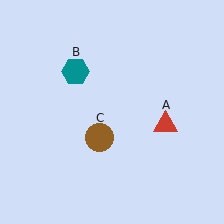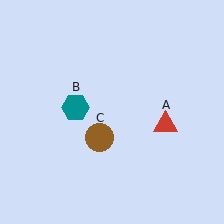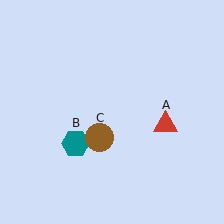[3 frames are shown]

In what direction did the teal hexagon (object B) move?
The teal hexagon (object B) moved down.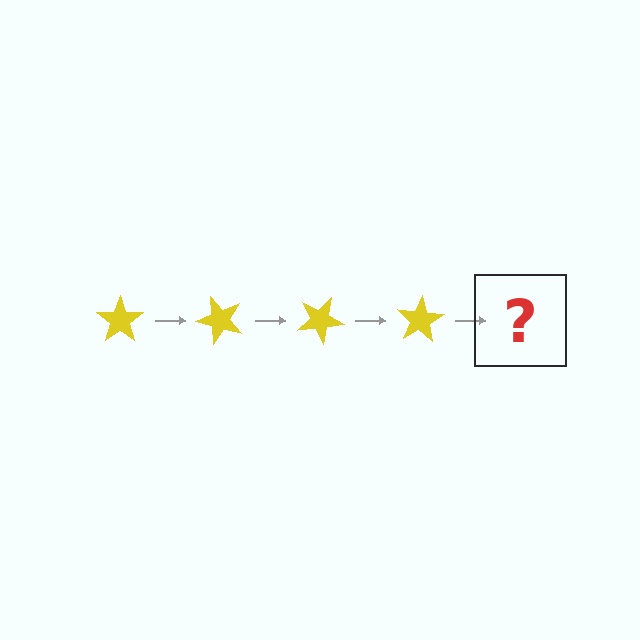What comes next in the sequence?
The next element should be a yellow star rotated 200 degrees.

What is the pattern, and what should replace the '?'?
The pattern is that the star rotates 50 degrees each step. The '?' should be a yellow star rotated 200 degrees.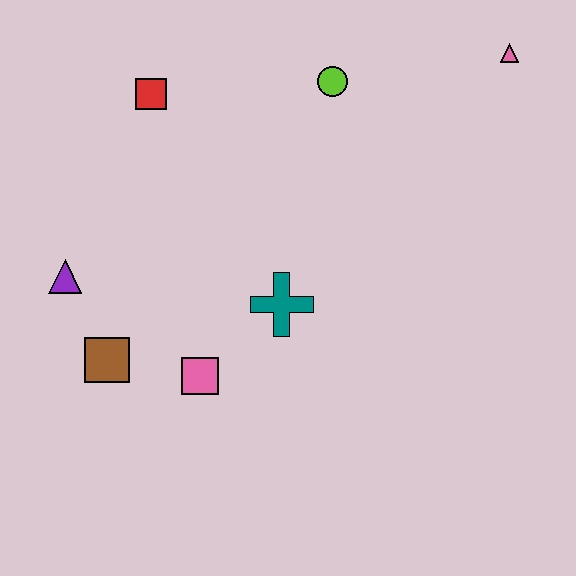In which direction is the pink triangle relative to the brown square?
The pink triangle is to the right of the brown square.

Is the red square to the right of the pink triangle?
No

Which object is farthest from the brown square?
The pink triangle is farthest from the brown square.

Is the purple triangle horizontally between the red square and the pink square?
No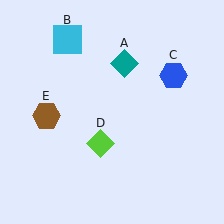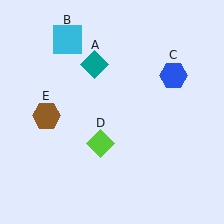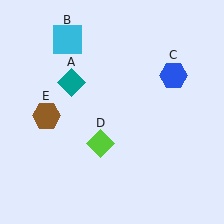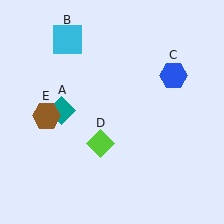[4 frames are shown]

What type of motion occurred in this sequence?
The teal diamond (object A) rotated counterclockwise around the center of the scene.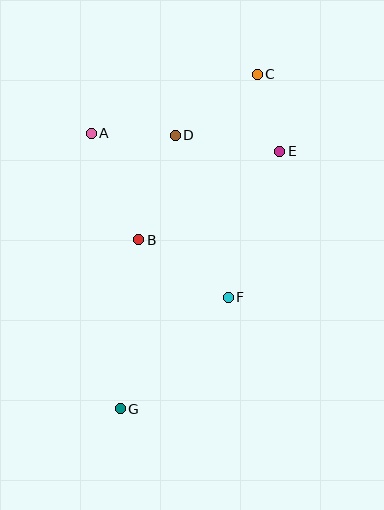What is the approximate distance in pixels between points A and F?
The distance between A and F is approximately 214 pixels.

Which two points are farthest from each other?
Points C and G are farthest from each other.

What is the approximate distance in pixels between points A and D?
The distance between A and D is approximately 84 pixels.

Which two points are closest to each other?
Points C and E are closest to each other.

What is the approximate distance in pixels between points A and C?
The distance between A and C is approximately 176 pixels.